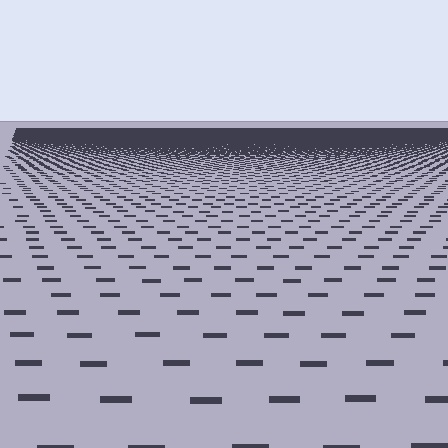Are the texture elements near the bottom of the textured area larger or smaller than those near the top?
Larger. Near the bottom, elements are closer to the viewer and appear at a bigger on-screen size.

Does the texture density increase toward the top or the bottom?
Density increases toward the top.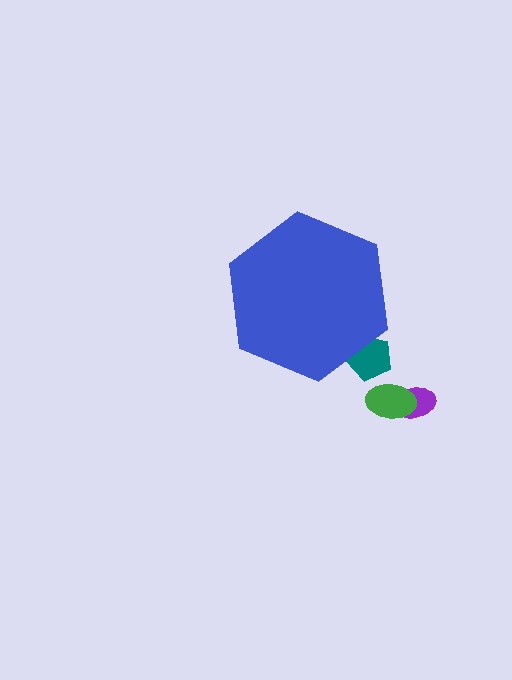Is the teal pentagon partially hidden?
Yes, the teal pentagon is partially hidden behind the blue hexagon.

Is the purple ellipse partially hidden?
No, the purple ellipse is fully visible.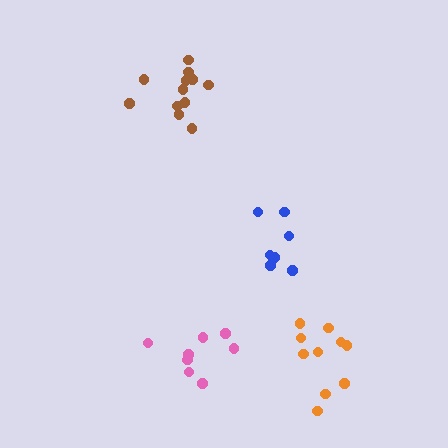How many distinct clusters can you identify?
There are 4 distinct clusters.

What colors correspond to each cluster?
The clusters are colored: blue, brown, orange, pink.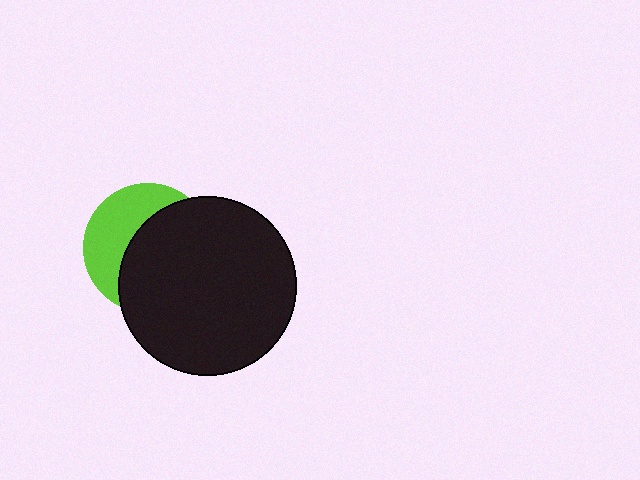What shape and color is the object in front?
The object in front is a black circle.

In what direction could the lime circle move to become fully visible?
The lime circle could move left. That would shift it out from behind the black circle entirely.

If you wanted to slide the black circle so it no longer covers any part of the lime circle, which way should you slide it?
Slide it right — that is the most direct way to separate the two shapes.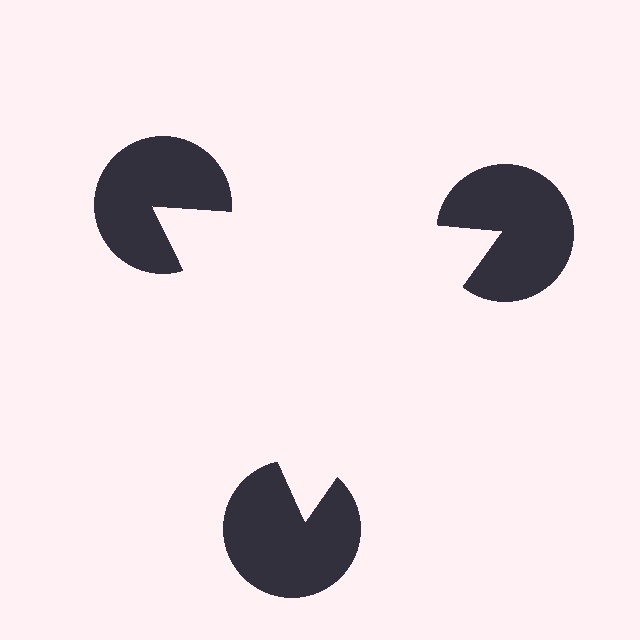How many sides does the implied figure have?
3 sides.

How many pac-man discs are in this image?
There are 3 — one at each vertex of the illusory triangle.